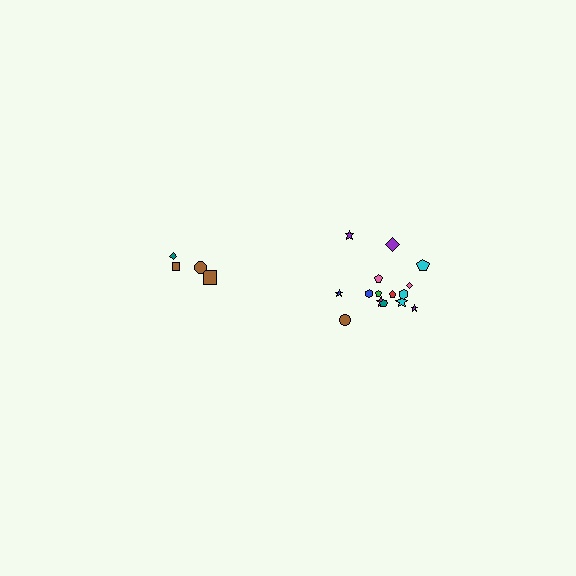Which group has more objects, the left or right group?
The right group.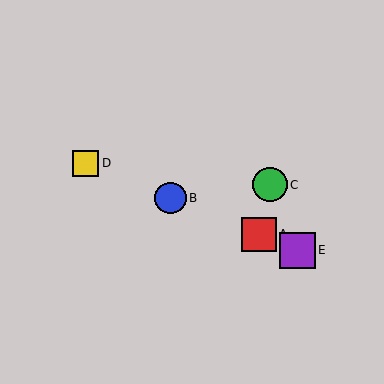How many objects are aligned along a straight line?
4 objects (A, B, D, E) are aligned along a straight line.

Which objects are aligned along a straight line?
Objects A, B, D, E are aligned along a straight line.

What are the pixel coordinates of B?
Object B is at (170, 198).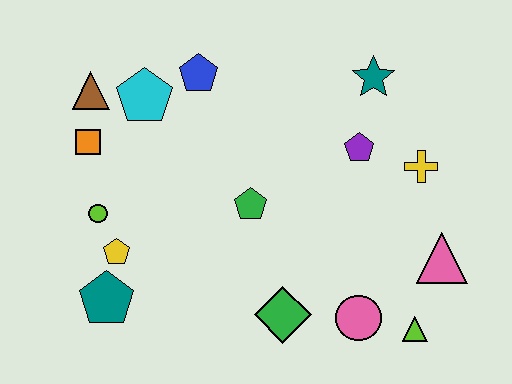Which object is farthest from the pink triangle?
The brown triangle is farthest from the pink triangle.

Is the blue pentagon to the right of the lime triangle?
No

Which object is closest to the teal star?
The purple pentagon is closest to the teal star.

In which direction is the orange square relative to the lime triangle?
The orange square is to the left of the lime triangle.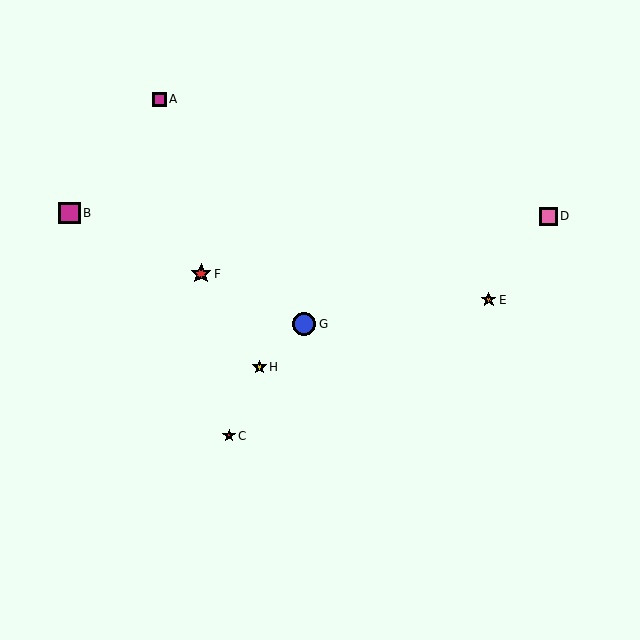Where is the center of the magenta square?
The center of the magenta square is at (70, 213).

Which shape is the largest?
The blue circle (labeled G) is the largest.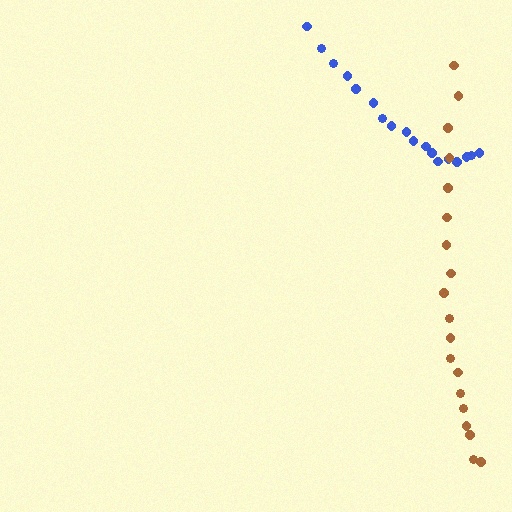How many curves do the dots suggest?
There are 2 distinct paths.